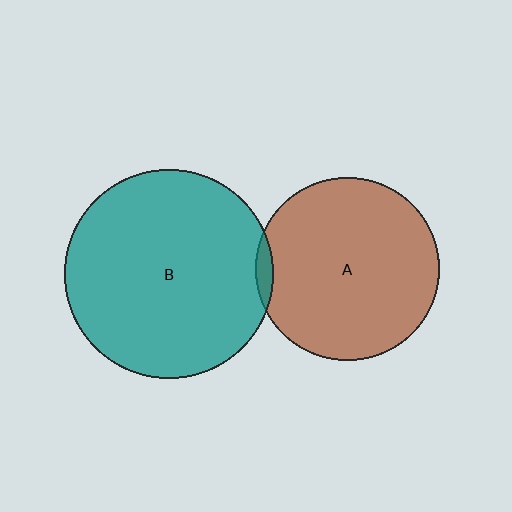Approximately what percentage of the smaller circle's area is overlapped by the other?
Approximately 5%.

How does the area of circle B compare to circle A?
Approximately 1.3 times.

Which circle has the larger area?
Circle B (teal).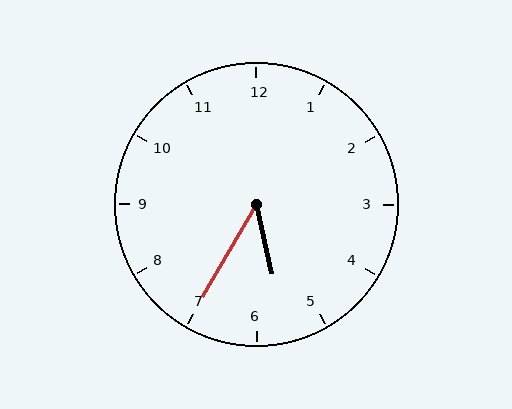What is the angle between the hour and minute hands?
Approximately 42 degrees.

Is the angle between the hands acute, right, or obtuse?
It is acute.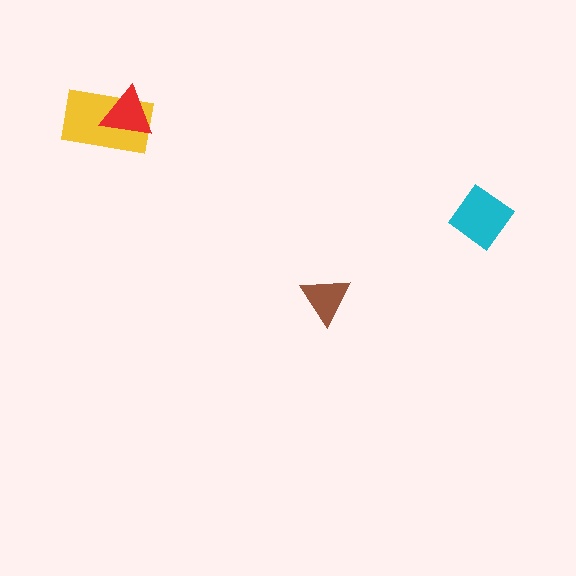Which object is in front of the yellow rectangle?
The red triangle is in front of the yellow rectangle.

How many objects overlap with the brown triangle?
0 objects overlap with the brown triangle.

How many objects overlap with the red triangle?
1 object overlaps with the red triangle.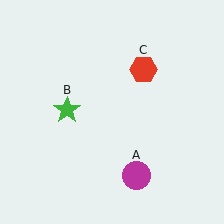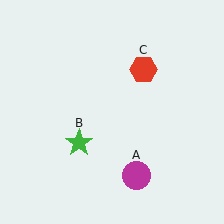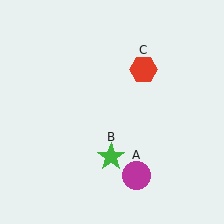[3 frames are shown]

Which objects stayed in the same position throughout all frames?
Magenta circle (object A) and red hexagon (object C) remained stationary.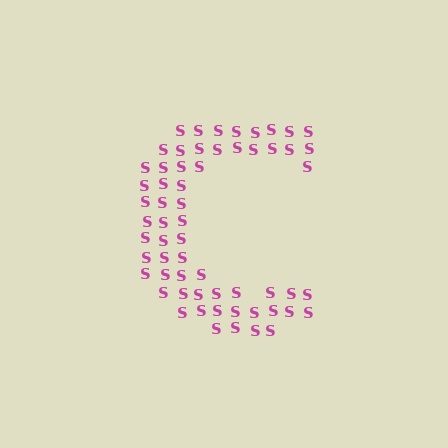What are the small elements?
The small elements are letter S's.